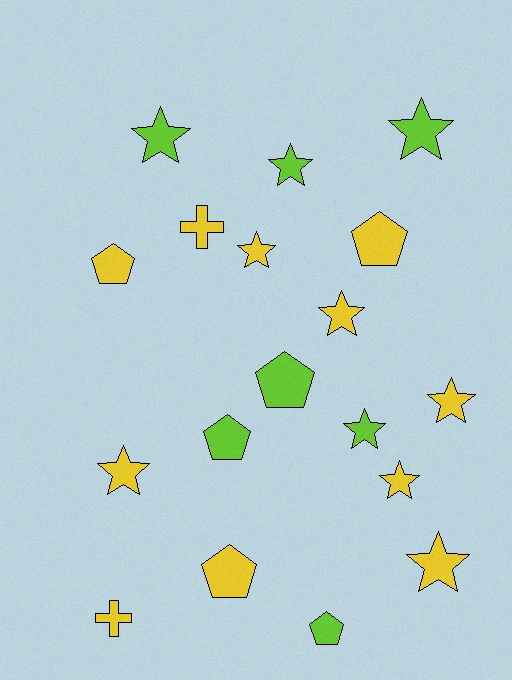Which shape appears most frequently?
Star, with 10 objects.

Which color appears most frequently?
Yellow, with 11 objects.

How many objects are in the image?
There are 18 objects.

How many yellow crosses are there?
There are 2 yellow crosses.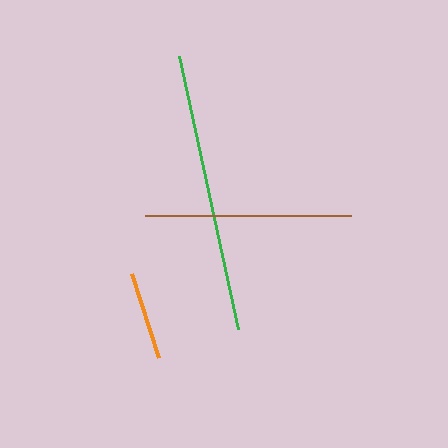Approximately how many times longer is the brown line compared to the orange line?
The brown line is approximately 2.3 times the length of the orange line.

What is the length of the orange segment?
The orange segment is approximately 88 pixels long.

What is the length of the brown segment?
The brown segment is approximately 206 pixels long.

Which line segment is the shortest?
The orange line is the shortest at approximately 88 pixels.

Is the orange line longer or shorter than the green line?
The green line is longer than the orange line.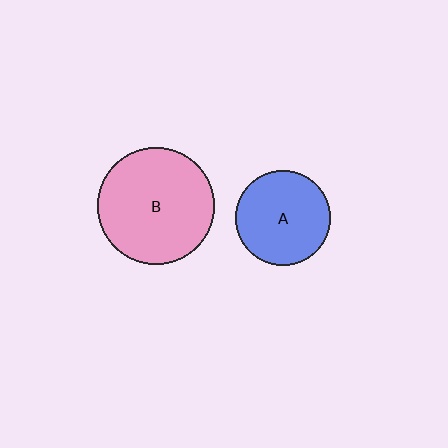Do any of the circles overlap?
No, none of the circles overlap.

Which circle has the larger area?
Circle B (pink).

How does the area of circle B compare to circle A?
Approximately 1.5 times.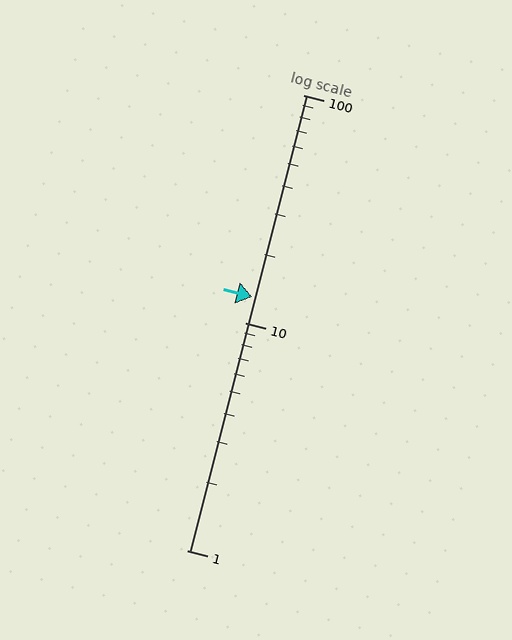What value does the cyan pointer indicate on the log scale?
The pointer indicates approximately 13.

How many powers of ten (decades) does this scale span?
The scale spans 2 decades, from 1 to 100.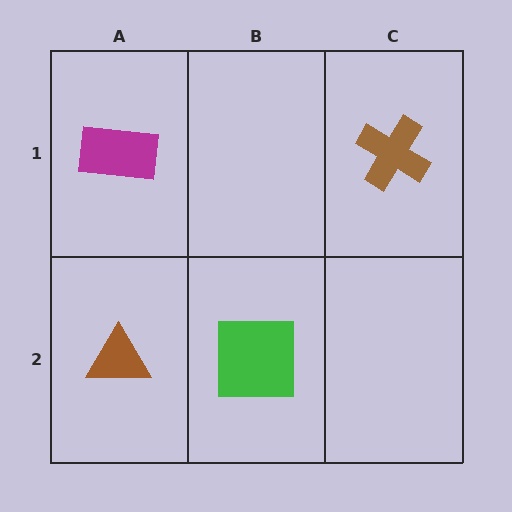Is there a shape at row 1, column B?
No, that cell is empty.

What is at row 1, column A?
A magenta rectangle.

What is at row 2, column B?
A green square.